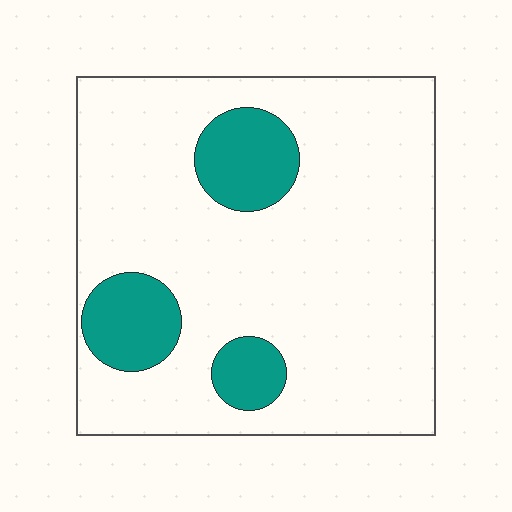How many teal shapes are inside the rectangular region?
3.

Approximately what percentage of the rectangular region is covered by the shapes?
Approximately 15%.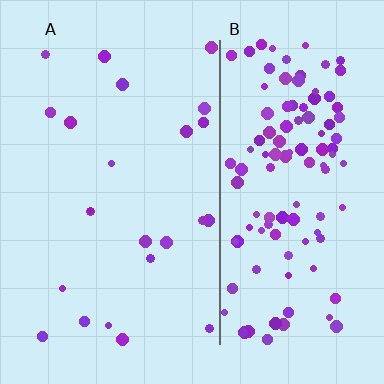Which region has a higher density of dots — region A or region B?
B (the right).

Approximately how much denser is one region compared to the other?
Approximately 5.0× — region B over region A.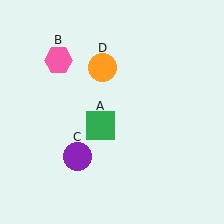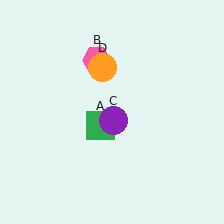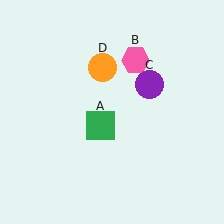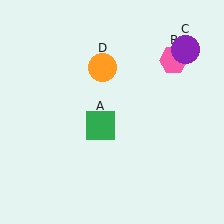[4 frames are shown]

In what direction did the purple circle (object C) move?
The purple circle (object C) moved up and to the right.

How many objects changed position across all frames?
2 objects changed position: pink hexagon (object B), purple circle (object C).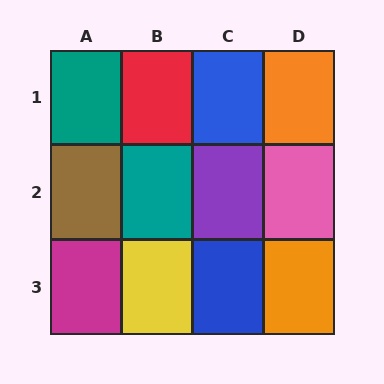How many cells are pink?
1 cell is pink.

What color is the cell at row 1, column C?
Blue.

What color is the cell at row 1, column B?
Red.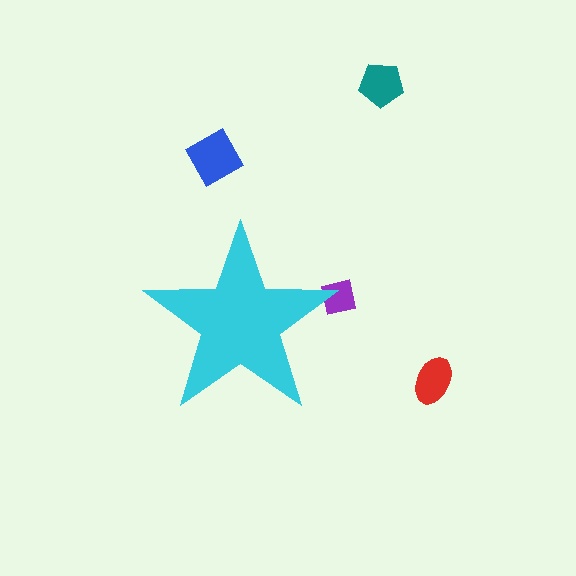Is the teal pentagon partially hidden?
No, the teal pentagon is fully visible.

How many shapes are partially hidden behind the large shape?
1 shape is partially hidden.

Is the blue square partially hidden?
No, the blue square is fully visible.